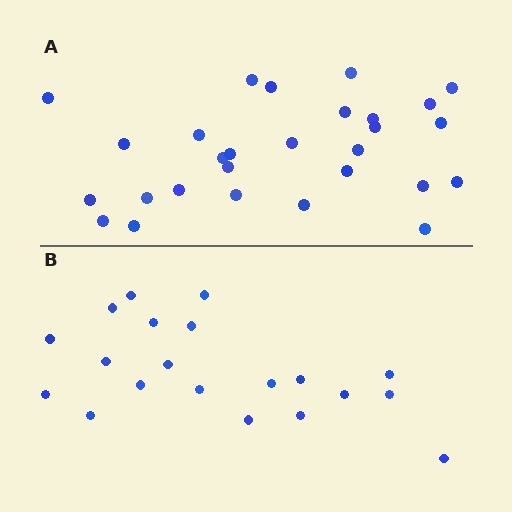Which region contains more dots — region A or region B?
Region A (the top region) has more dots.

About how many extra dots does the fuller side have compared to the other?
Region A has roughly 8 or so more dots than region B.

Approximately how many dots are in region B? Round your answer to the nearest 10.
About 20 dots.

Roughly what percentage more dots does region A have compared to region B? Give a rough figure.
About 40% more.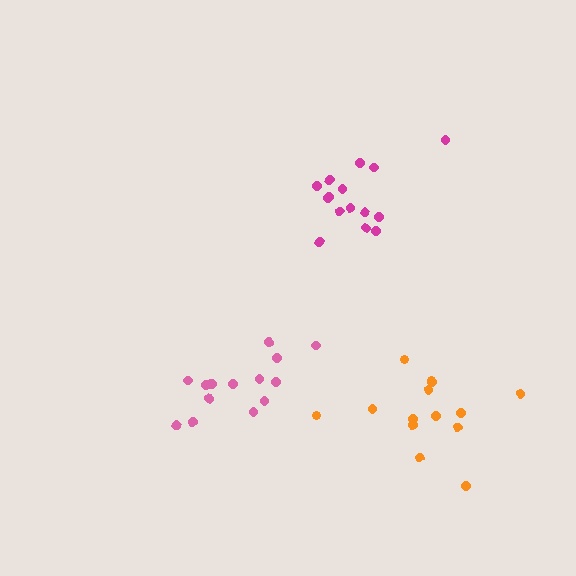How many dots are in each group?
Group 1: 14 dots, Group 2: 14 dots, Group 3: 15 dots (43 total).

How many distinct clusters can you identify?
There are 3 distinct clusters.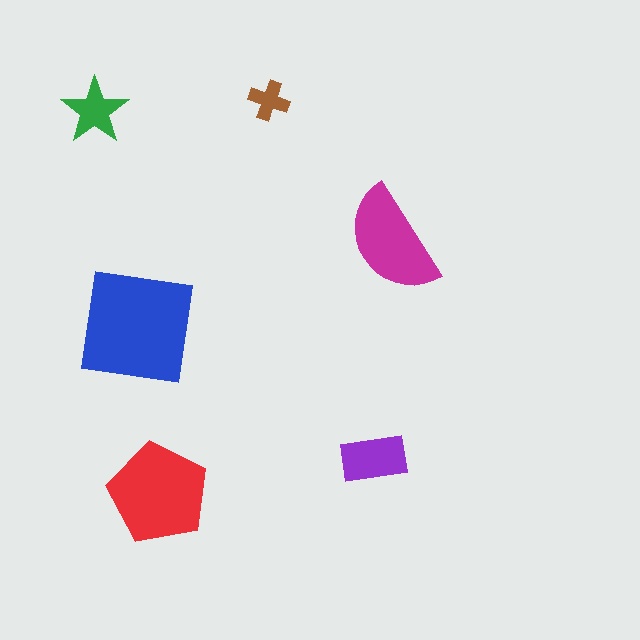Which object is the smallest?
The brown cross.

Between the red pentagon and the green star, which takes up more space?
The red pentagon.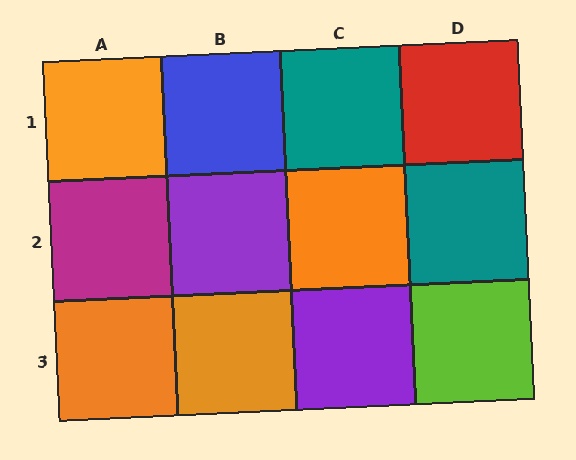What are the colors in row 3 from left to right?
Orange, orange, purple, lime.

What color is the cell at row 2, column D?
Teal.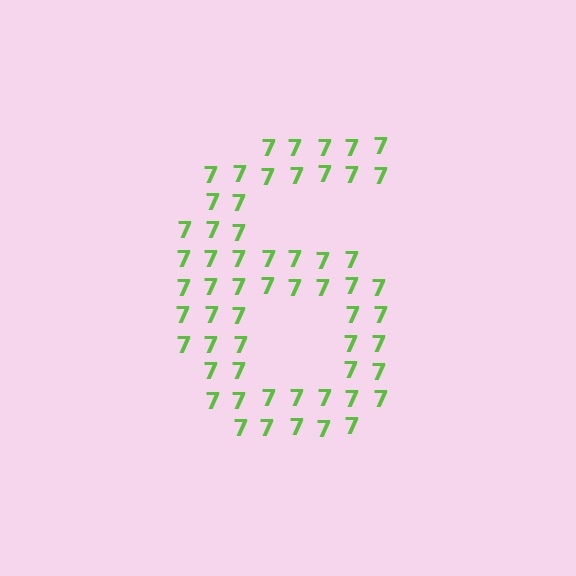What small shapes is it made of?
It is made of small digit 7's.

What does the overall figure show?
The overall figure shows the digit 6.